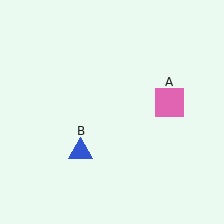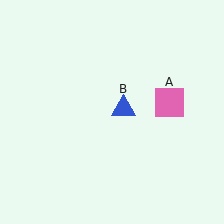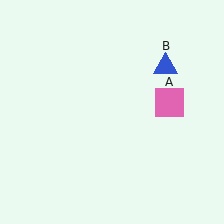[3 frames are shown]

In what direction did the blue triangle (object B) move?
The blue triangle (object B) moved up and to the right.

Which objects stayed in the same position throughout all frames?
Pink square (object A) remained stationary.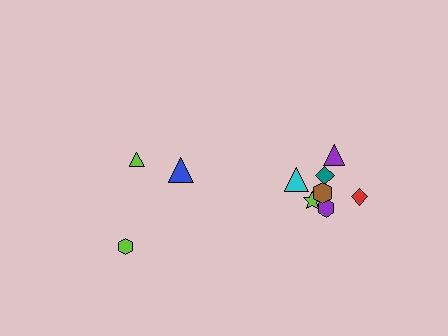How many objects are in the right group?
There are 7 objects.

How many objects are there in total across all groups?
There are 10 objects.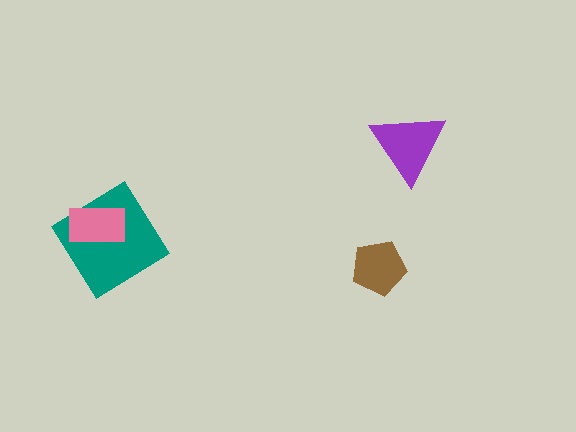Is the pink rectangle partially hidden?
No, no other shape covers it.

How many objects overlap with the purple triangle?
0 objects overlap with the purple triangle.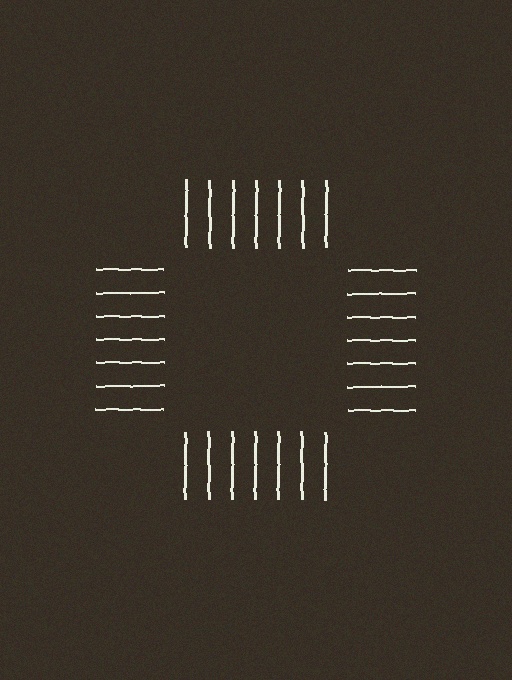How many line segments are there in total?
28 — 7 along each of the 4 edges.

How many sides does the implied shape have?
4 sides — the line-ends trace a square.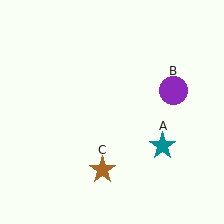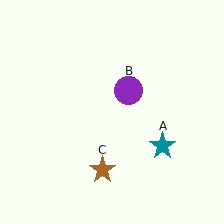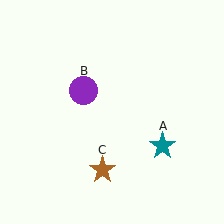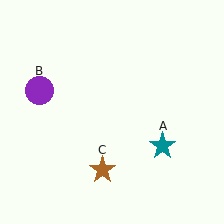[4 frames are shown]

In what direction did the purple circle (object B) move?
The purple circle (object B) moved left.